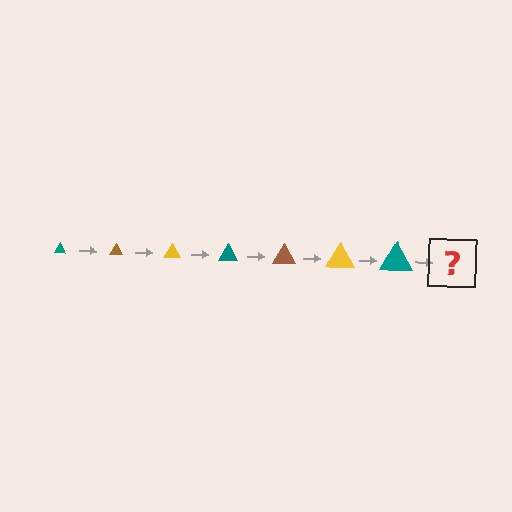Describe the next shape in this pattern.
It should be a brown triangle, larger than the previous one.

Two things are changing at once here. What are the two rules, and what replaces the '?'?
The two rules are that the triangle grows larger each step and the color cycles through teal, brown, and yellow. The '?' should be a brown triangle, larger than the previous one.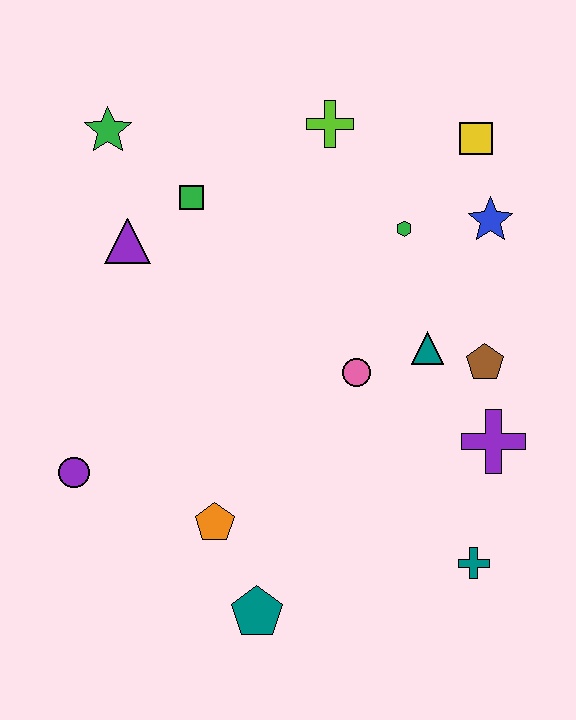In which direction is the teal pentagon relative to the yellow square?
The teal pentagon is below the yellow square.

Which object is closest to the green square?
The purple triangle is closest to the green square.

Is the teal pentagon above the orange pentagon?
No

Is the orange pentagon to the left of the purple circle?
No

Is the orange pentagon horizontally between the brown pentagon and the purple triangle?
Yes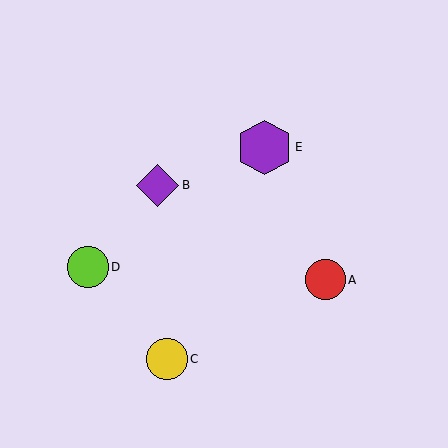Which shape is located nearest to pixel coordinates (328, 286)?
The red circle (labeled A) at (325, 280) is nearest to that location.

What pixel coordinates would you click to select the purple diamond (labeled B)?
Click at (158, 185) to select the purple diamond B.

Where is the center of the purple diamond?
The center of the purple diamond is at (158, 185).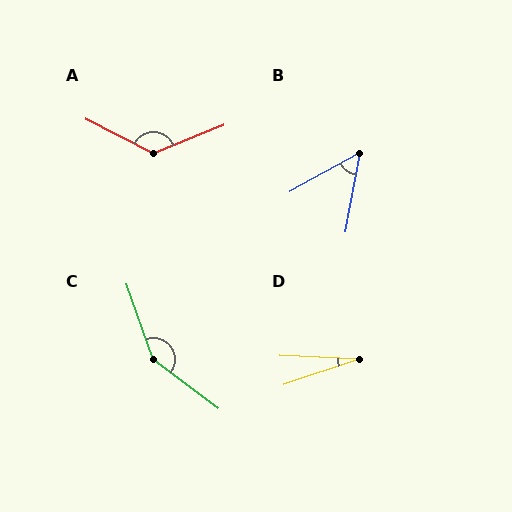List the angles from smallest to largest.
D (21°), B (51°), A (131°), C (146°).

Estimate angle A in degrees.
Approximately 131 degrees.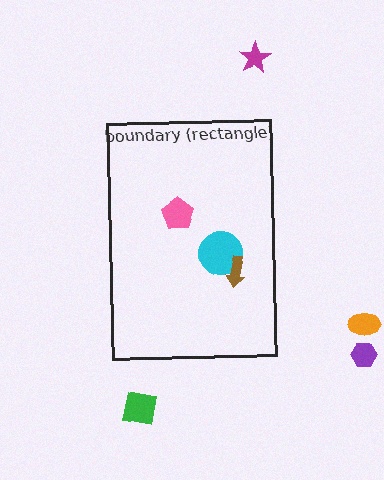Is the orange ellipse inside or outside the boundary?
Outside.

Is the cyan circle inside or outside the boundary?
Inside.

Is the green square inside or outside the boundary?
Outside.